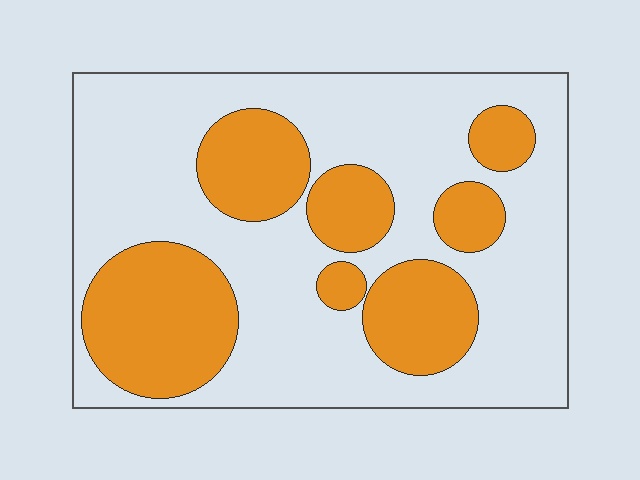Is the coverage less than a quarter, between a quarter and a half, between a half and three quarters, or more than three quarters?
Between a quarter and a half.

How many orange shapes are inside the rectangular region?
7.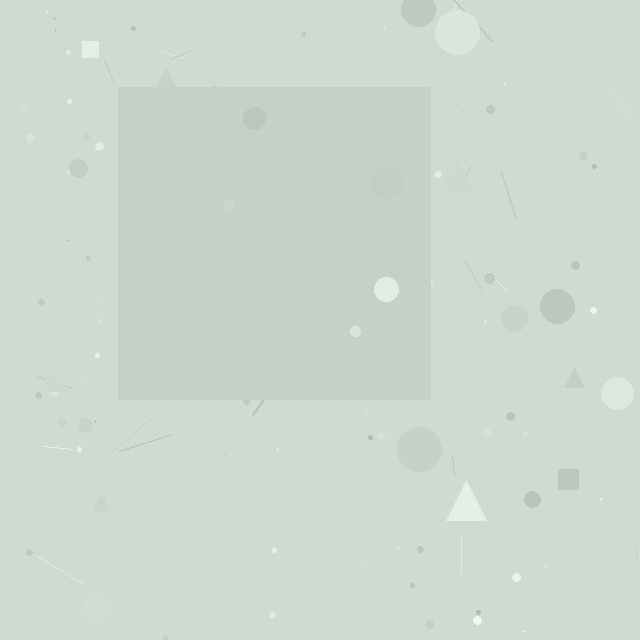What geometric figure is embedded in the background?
A square is embedded in the background.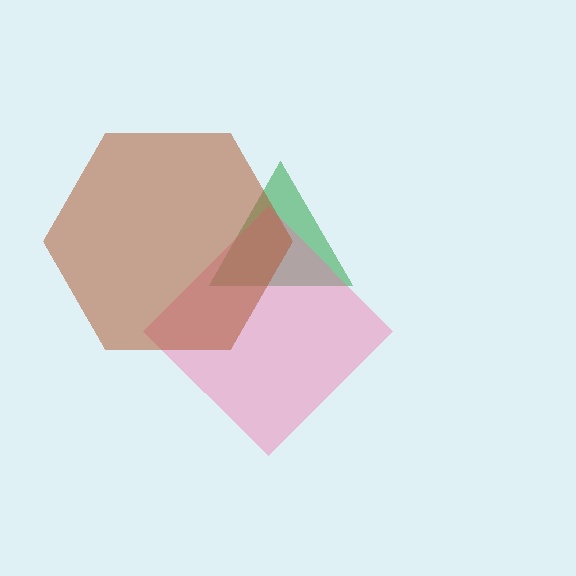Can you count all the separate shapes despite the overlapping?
Yes, there are 3 separate shapes.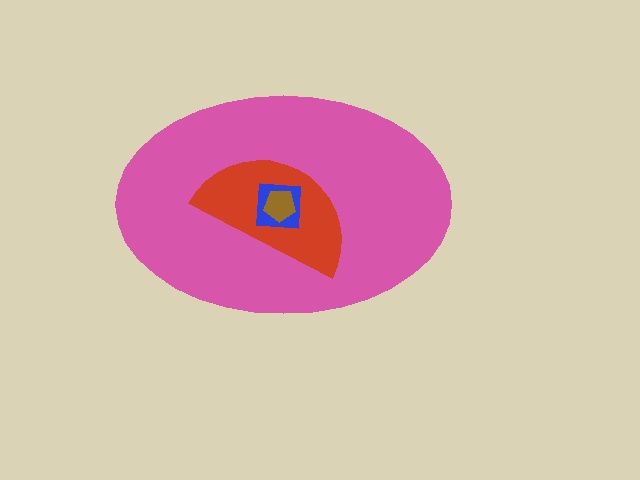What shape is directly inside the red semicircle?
The blue square.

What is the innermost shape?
The brown pentagon.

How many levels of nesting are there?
4.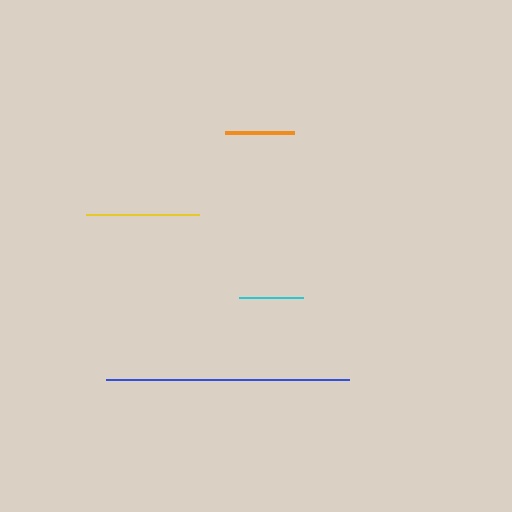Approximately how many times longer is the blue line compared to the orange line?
The blue line is approximately 3.5 times the length of the orange line.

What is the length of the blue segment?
The blue segment is approximately 243 pixels long.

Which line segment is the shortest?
The cyan line is the shortest at approximately 64 pixels.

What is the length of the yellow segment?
The yellow segment is approximately 113 pixels long.